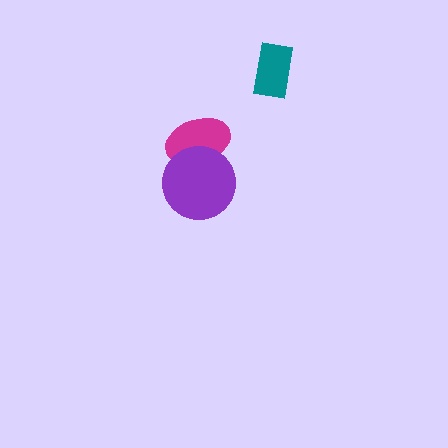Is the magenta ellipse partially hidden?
Yes, it is partially covered by another shape.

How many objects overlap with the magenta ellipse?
1 object overlaps with the magenta ellipse.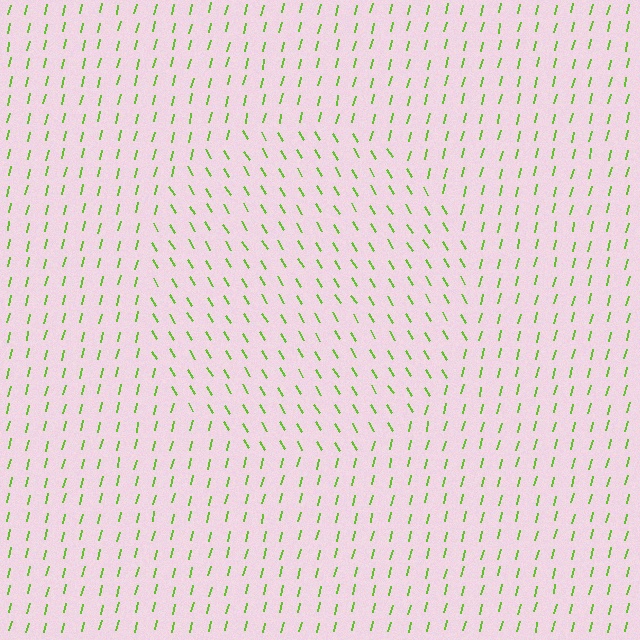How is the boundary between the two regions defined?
The boundary is defined purely by a change in line orientation (approximately 45 degrees difference). All lines are the same color and thickness.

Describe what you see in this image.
The image is filled with small lime line segments. A circle region in the image has lines oriented differently from the surrounding lines, creating a visible texture boundary.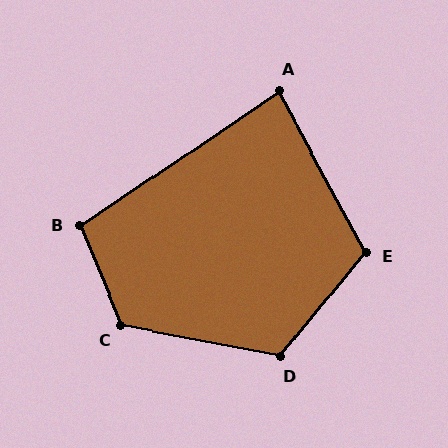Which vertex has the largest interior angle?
C, at approximately 124 degrees.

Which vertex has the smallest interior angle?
A, at approximately 84 degrees.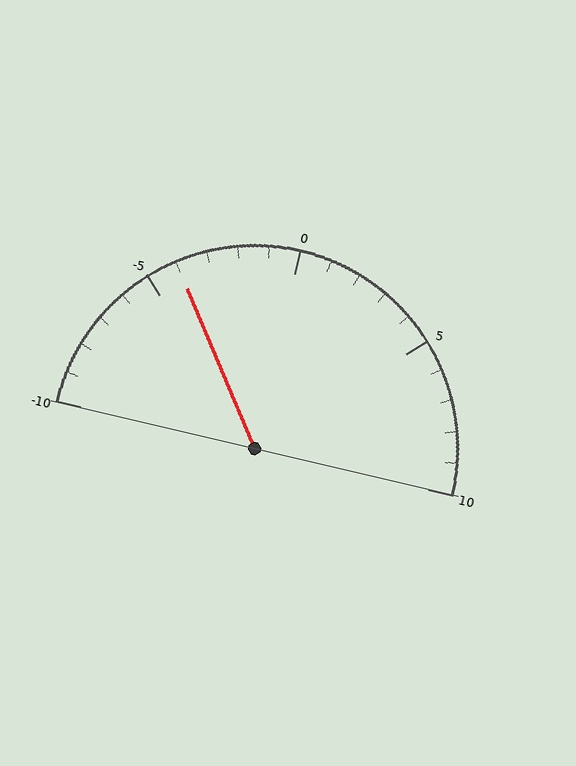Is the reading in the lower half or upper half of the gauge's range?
The reading is in the lower half of the range (-10 to 10).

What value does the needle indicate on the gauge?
The needle indicates approximately -4.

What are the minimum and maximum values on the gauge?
The gauge ranges from -10 to 10.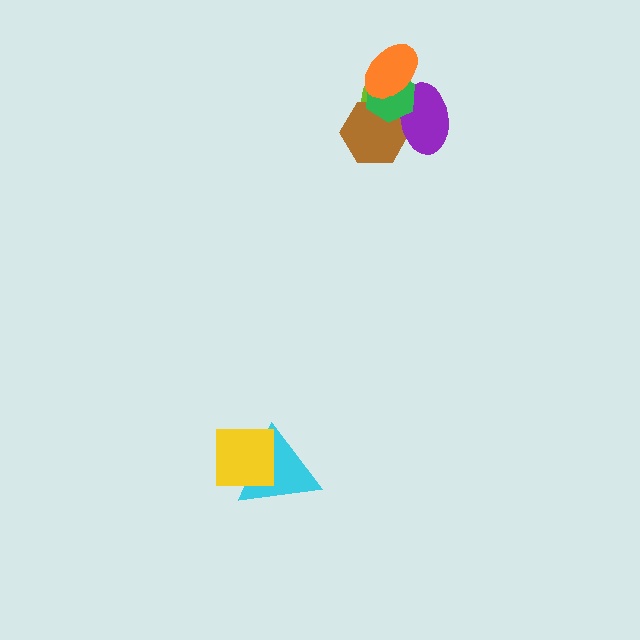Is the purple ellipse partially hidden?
Yes, it is partially covered by another shape.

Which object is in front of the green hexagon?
The orange ellipse is in front of the green hexagon.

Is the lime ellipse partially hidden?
Yes, it is partially covered by another shape.